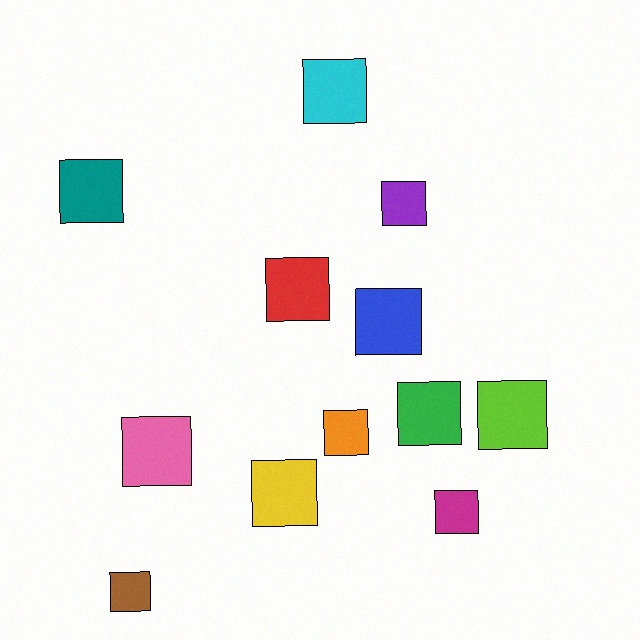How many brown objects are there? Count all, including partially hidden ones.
There is 1 brown object.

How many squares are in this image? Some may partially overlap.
There are 12 squares.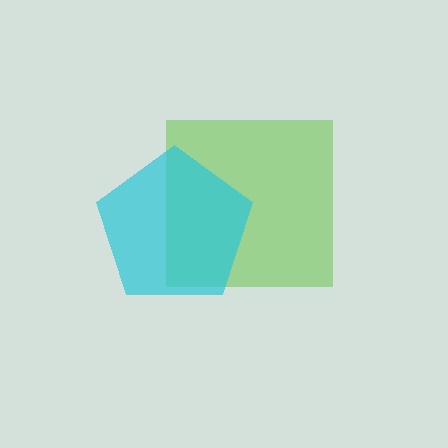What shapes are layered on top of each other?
The layered shapes are: a lime square, a cyan pentagon.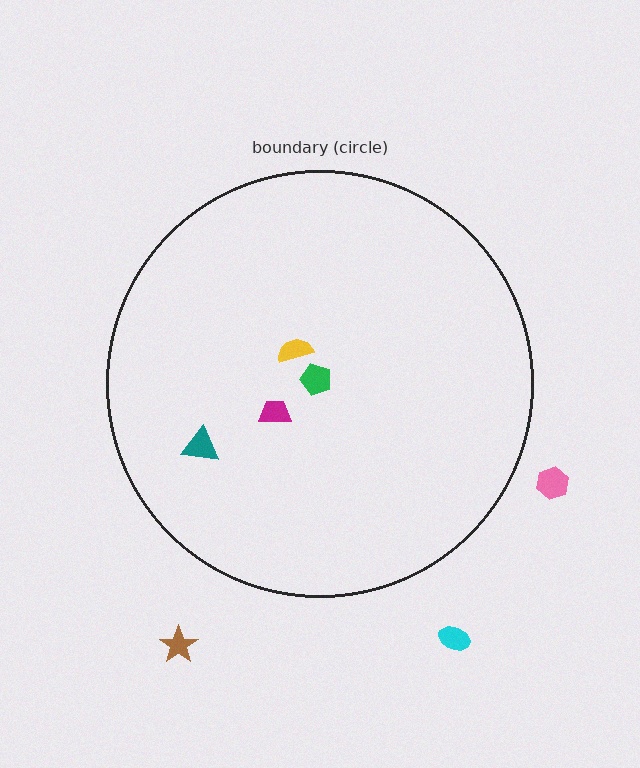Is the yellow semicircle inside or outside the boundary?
Inside.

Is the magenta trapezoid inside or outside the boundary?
Inside.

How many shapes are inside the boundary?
4 inside, 3 outside.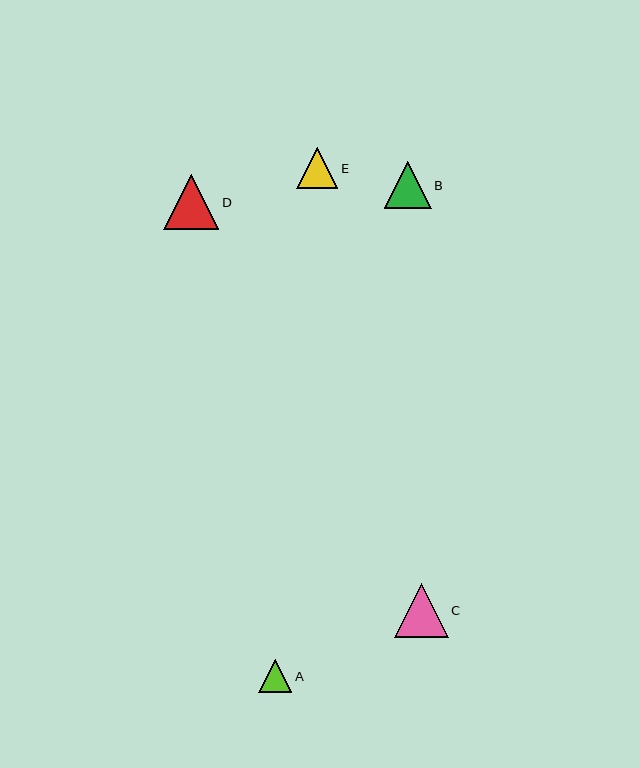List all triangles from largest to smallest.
From largest to smallest: D, C, B, E, A.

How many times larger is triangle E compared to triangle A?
Triangle E is approximately 1.2 times the size of triangle A.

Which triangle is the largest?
Triangle D is the largest with a size of approximately 55 pixels.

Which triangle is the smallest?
Triangle A is the smallest with a size of approximately 33 pixels.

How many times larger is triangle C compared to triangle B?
Triangle C is approximately 1.1 times the size of triangle B.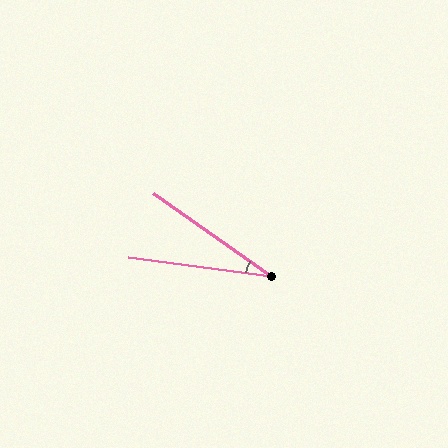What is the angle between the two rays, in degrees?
Approximately 28 degrees.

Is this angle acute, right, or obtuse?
It is acute.